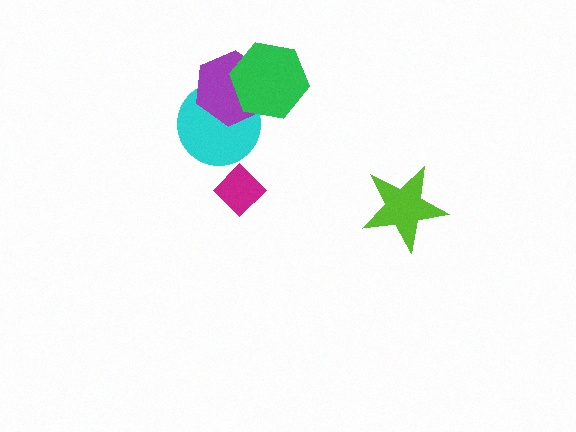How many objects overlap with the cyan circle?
2 objects overlap with the cyan circle.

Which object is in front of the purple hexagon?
The green hexagon is in front of the purple hexagon.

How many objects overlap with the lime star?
0 objects overlap with the lime star.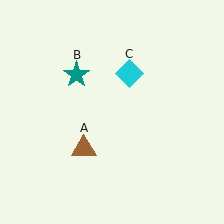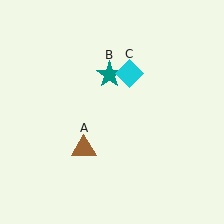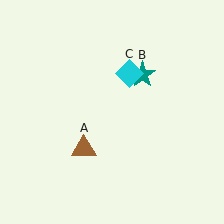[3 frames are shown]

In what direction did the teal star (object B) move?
The teal star (object B) moved right.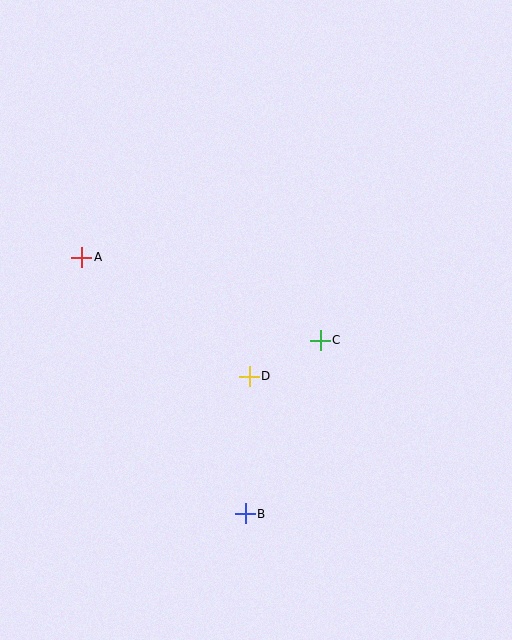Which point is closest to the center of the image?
Point D at (249, 376) is closest to the center.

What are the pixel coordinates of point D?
Point D is at (249, 376).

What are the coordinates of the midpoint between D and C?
The midpoint between D and C is at (285, 358).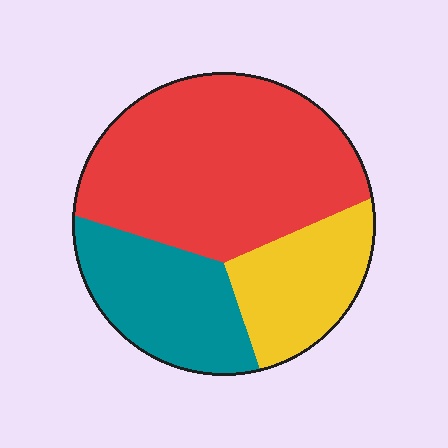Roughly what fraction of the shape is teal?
Teal covers around 25% of the shape.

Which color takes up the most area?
Red, at roughly 55%.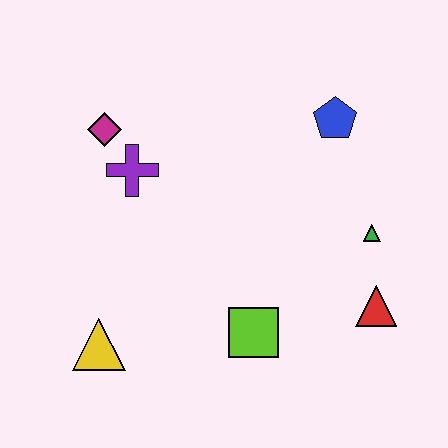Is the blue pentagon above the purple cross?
Yes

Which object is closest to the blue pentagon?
The green triangle is closest to the blue pentagon.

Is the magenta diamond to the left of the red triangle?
Yes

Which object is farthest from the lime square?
The magenta diamond is farthest from the lime square.